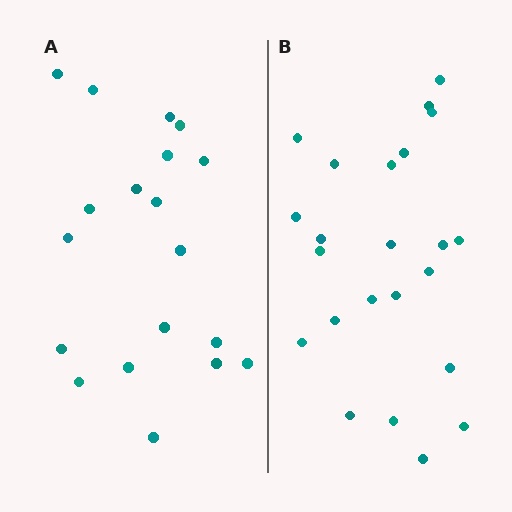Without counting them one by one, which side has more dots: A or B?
Region B (the right region) has more dots.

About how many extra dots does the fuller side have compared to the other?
Region B has about 4 more dots than region A.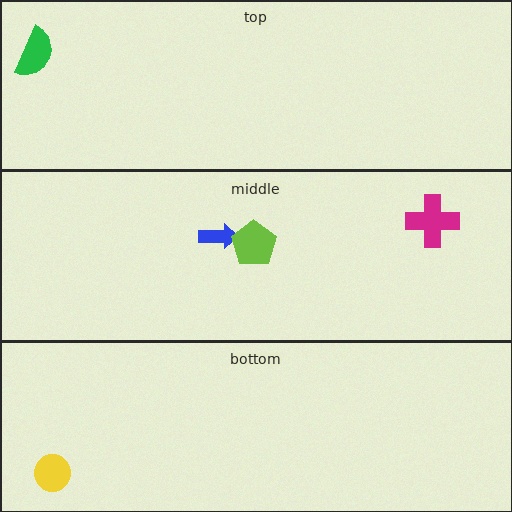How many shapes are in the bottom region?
1.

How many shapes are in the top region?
1.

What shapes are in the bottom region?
The yellow circle.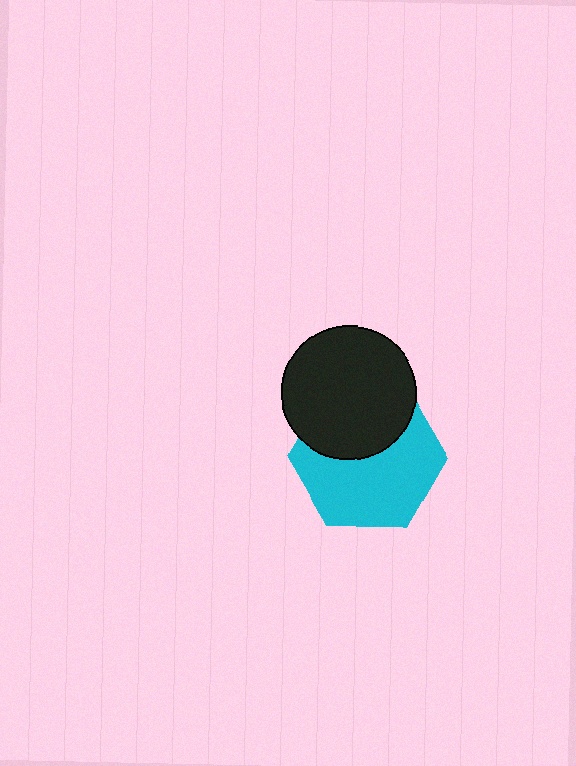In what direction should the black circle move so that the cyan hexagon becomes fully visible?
The black circle should move up. That is the shortest direction to clear the overlap and leave the cyan hexagon fully visible.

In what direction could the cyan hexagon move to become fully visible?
The cyan hexagon could move down. That would shift it out from behind the black circle entirely.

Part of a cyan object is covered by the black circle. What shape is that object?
It is a hexagon.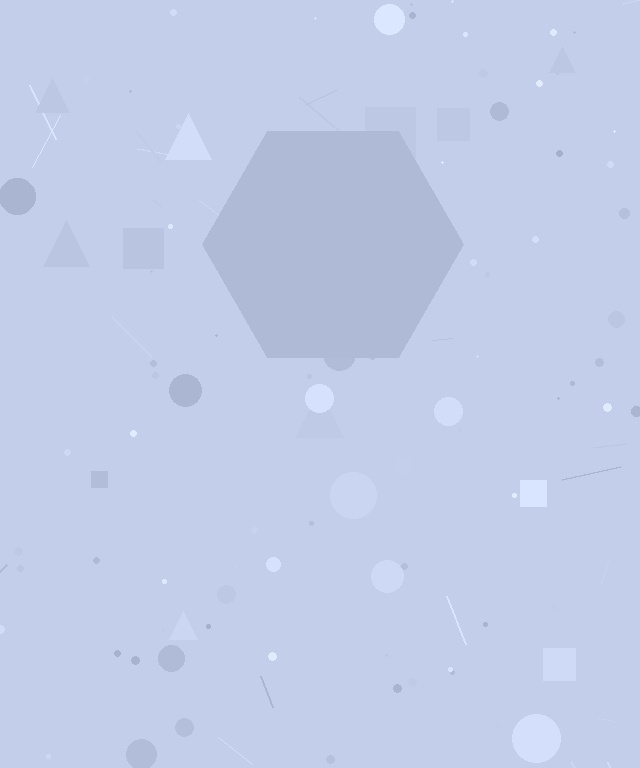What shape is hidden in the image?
A hexagon is hidden in the image.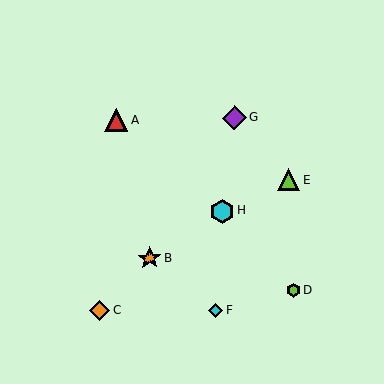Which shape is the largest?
The purple diamond (labeled G) is the largest.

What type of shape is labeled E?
Shape E is a lime triangle.